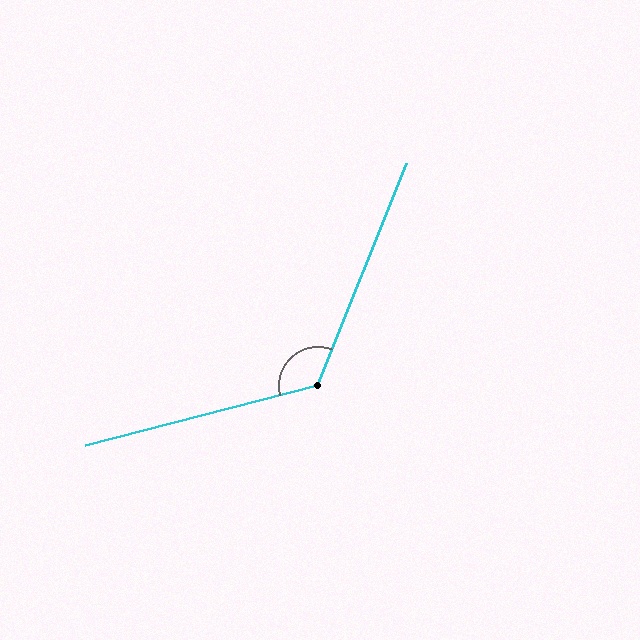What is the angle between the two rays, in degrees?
Approximately 126 degrees.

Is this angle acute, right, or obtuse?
It is obtuse.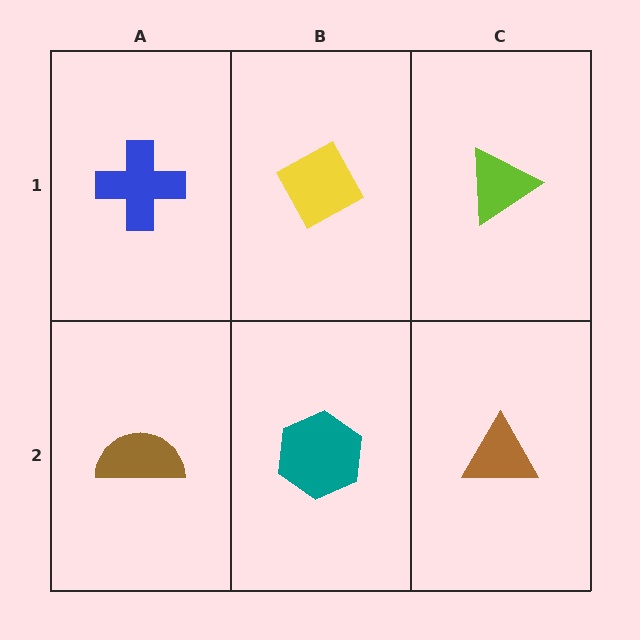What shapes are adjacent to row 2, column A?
A blue cross (row 1, column A), a teal hexagon (row 2, column B).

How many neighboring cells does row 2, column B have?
3.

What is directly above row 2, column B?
A yellow diamond.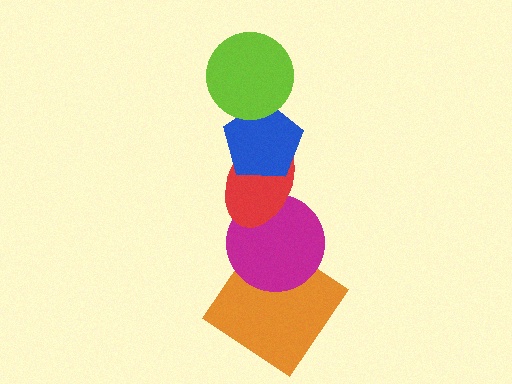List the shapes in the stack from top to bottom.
From top to bottom: the lime circle, the blue pentagon, the red ellipse, the magenta circle, the orange diamond.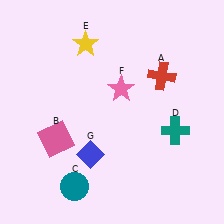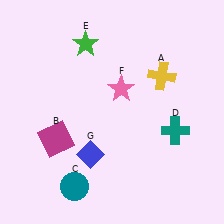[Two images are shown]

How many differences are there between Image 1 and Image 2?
There are 3 differences between the two images.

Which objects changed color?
A changed from red to yellow. B changed from pink to magenta. E changed from yellow to green.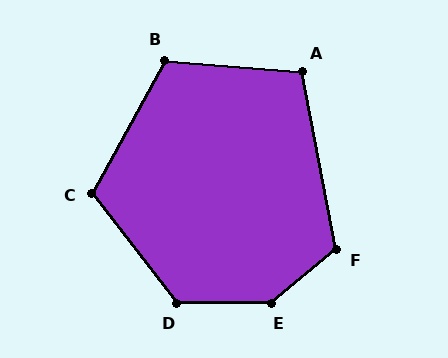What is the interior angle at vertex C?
Approximately 114 degrees (obtuse).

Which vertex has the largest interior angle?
E, at approximately 140 degrees.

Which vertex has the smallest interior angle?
A, at approximately 106 degrees.